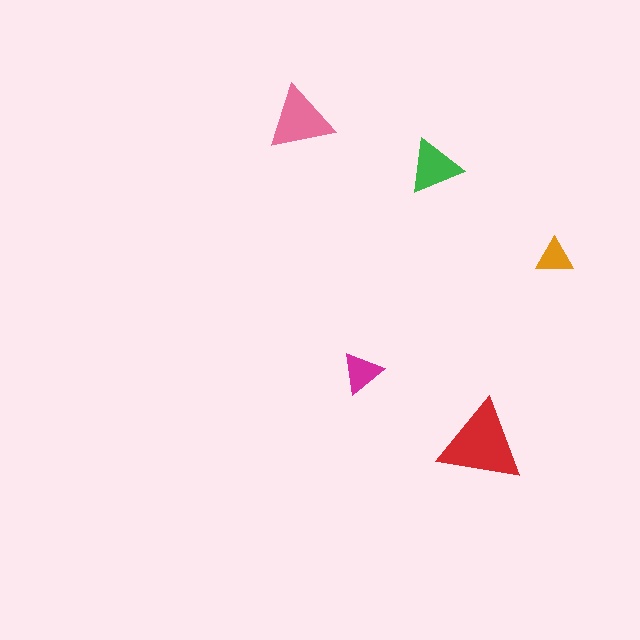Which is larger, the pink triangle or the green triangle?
The pink one.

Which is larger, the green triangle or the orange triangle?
The green one.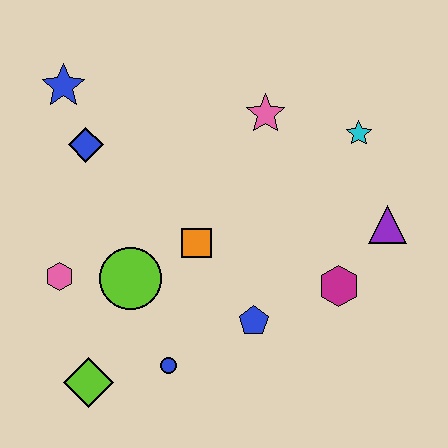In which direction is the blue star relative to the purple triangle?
The blue star is to the left of the purple triangle.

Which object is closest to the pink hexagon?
The lime circle is closest to the pink hexagon.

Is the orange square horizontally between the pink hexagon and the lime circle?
No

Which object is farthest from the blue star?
The purple triangle is farthest from the blue star.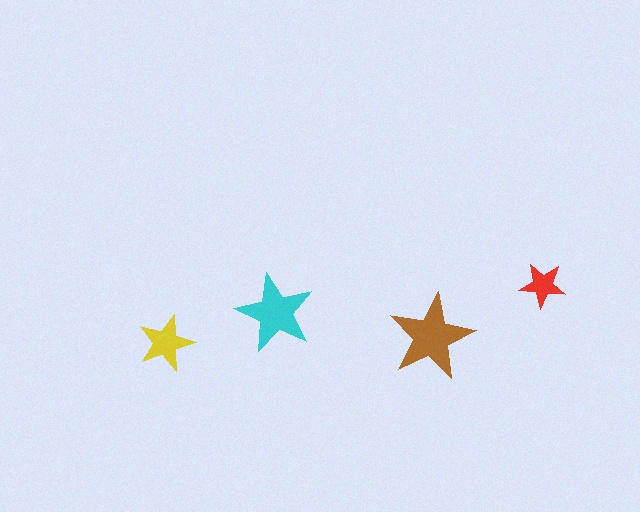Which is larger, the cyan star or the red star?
The cyan one.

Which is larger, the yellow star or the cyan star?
The cyan one.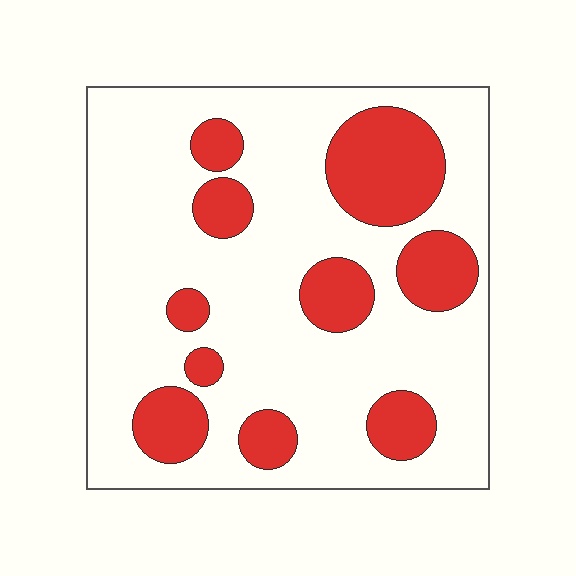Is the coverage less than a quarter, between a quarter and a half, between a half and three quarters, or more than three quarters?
Between a quarter and a half.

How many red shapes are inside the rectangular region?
10.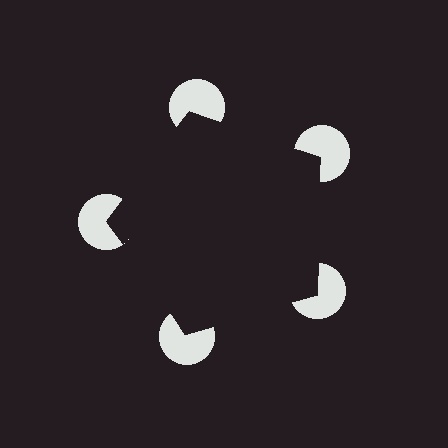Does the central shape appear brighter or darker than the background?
It typically appears slightly darker than the background, even though no actual brightness change is drawn.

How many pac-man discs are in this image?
There are 5 — one at each vertex of the illusory pentagon.